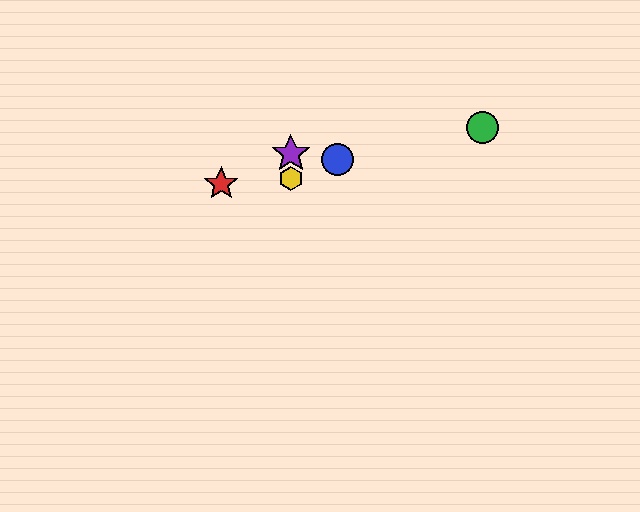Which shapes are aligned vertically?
The yellow hexagon, the purple star are aligned vertically.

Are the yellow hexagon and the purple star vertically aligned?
Yes, both are at x≈291.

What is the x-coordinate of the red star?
The red star is at x≈221.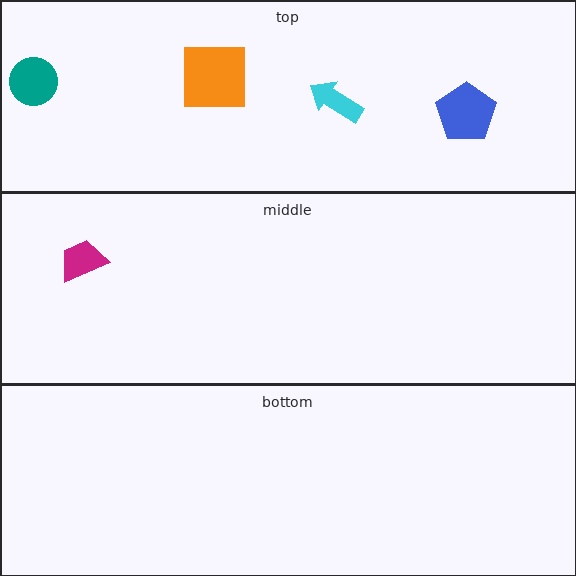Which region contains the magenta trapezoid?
The middle region.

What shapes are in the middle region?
The magenta trapezoid.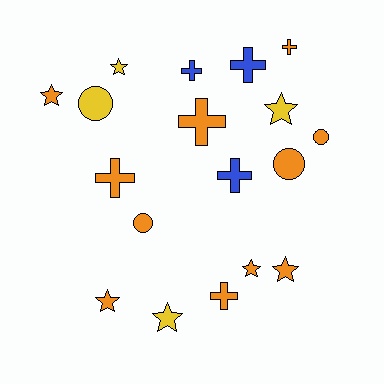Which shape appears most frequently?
Star, with 7 objects.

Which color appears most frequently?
Orange, with 11 objects.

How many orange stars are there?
There are 4 orange stars.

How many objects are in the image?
There are 18 objects.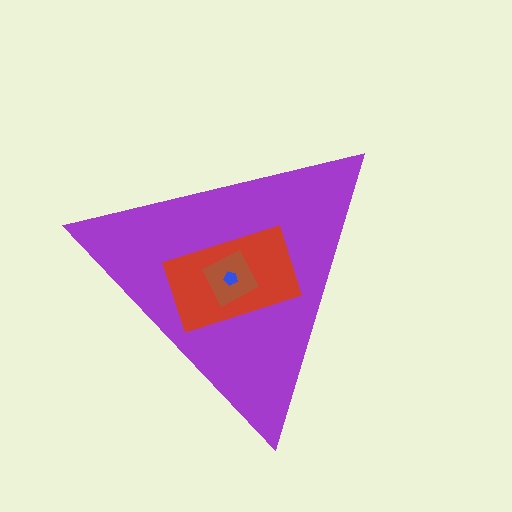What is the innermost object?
The blue pentagon.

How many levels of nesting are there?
4.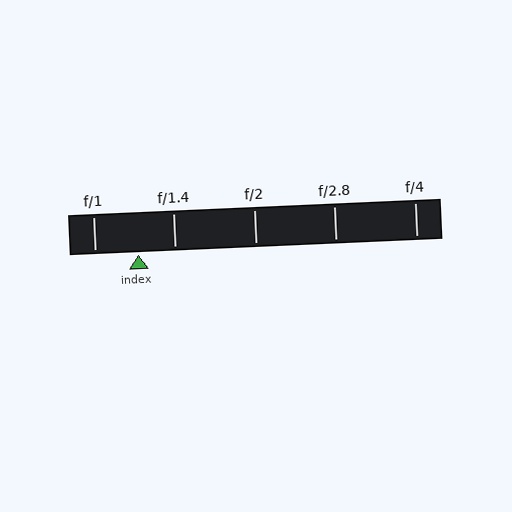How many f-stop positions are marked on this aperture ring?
There are 5 f-stop positions marked.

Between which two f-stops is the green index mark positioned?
The index mark is between f/1 and f/1.4.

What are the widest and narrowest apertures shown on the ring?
The widest aperture shown is f/1 and the narrowest is f/4.